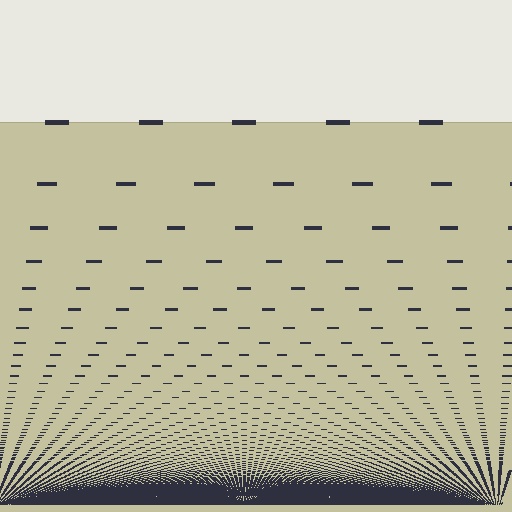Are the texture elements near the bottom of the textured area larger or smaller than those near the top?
Smaller. The gradient is inverted — elements near the bottom are smaller and denser.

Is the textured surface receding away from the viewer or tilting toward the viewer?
The surface appears to tilt toward the viewer. Texture elements get larger and sparser toward the top.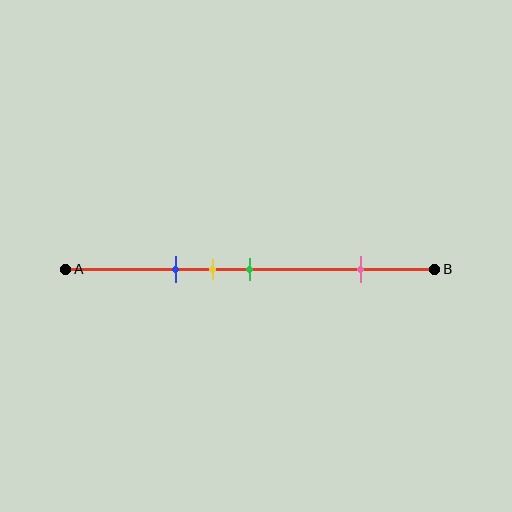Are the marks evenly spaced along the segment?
No, the marks are not evenly spaced.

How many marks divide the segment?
There are 4 marks dividing the segment.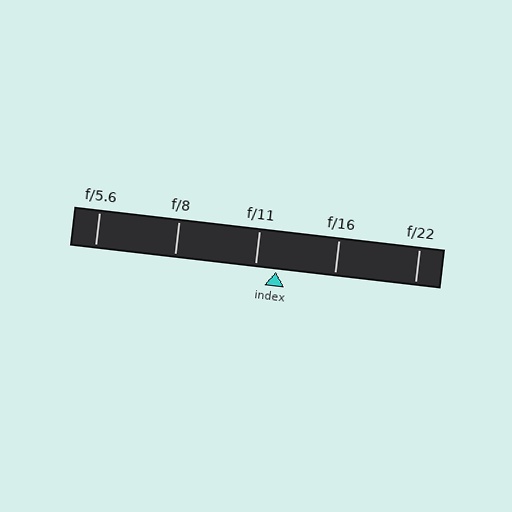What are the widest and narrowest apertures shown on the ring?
The widest aperture shown is f/5.6 and the narrowest is f/22.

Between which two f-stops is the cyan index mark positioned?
The index mark is between f/11 and f/16.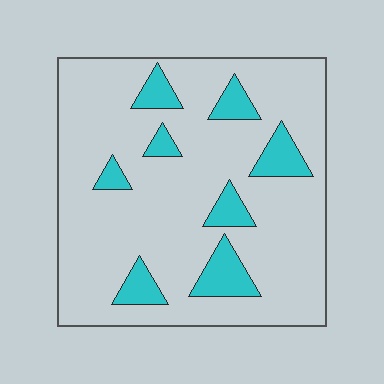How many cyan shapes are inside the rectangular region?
8.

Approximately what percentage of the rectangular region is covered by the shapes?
Approximately 15%.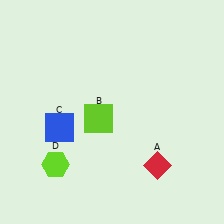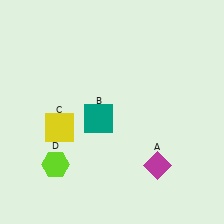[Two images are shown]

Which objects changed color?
A changed from red to magenta. B changed from lime to teal. C changed from blue to yellow.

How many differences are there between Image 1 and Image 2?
There are 3 differences between the two images.